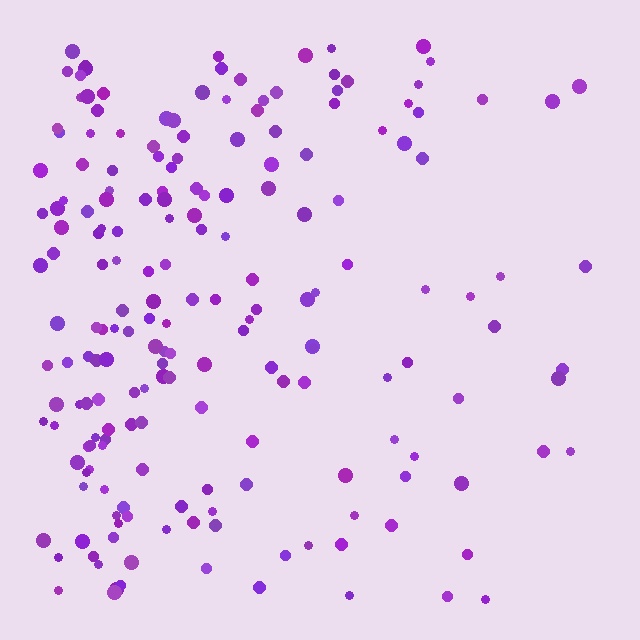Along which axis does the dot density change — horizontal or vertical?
Horizontal.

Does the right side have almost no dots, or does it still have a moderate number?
Still a moderate number, just noticeably fewer than the left.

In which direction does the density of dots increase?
From right to left, with the left side densest.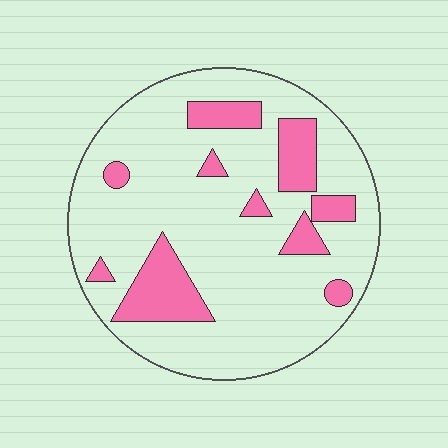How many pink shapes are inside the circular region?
10.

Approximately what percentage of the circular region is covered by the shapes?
Approximately 20%.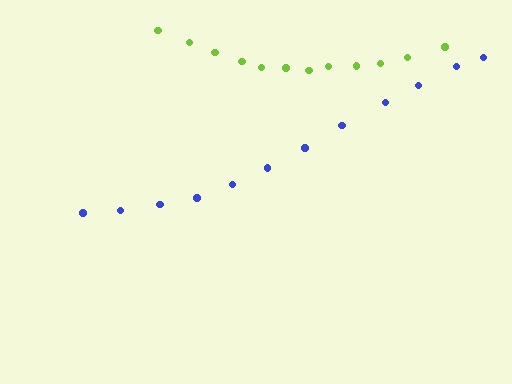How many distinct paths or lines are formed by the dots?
There are 2 distinct paths.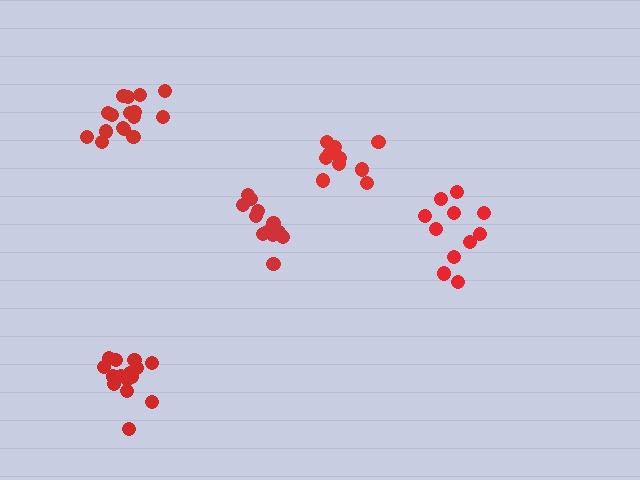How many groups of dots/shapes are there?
There are 5 groups.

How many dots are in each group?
Group 1: 12 dots, Group 2: 12 dots, Group 3: 15 dots, Group 4: 11 dots, Group 5: 16 dots (66 total).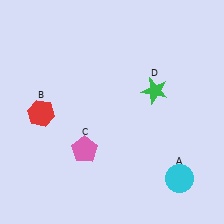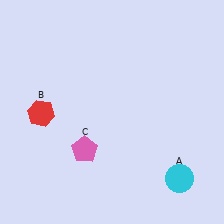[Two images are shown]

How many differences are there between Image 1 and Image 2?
There is 1 difference between the two images.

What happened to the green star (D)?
The green star (D) was removed in Image 2. It was in the top-right area of Image 1.